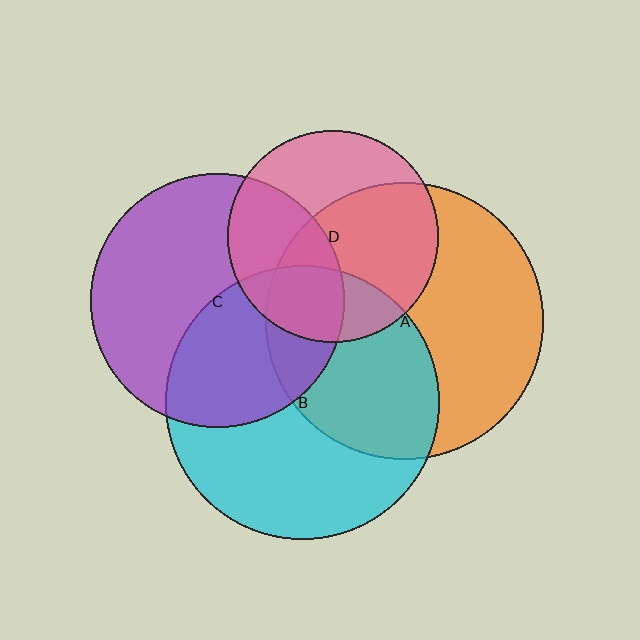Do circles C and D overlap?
Yes.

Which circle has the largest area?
Circle A (orange).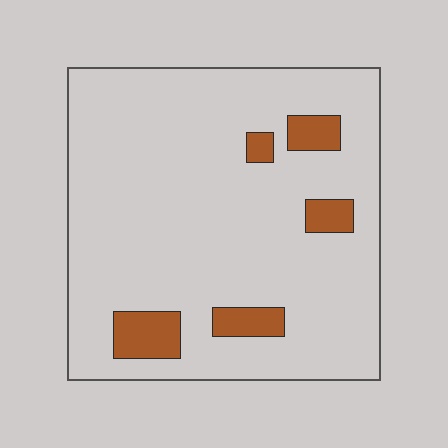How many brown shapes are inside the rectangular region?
5.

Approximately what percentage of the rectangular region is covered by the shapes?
Approximately 10%.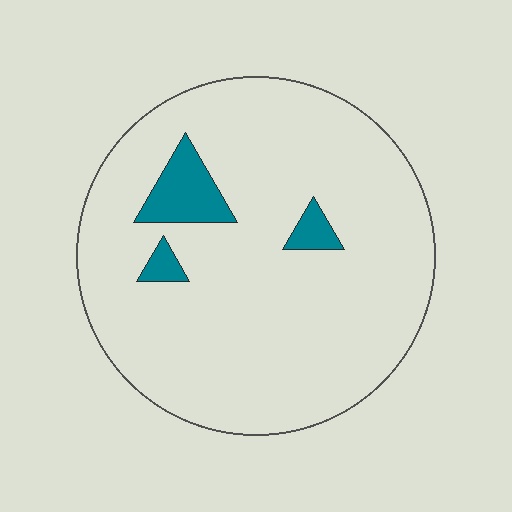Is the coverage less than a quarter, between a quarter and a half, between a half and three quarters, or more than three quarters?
Less than a quarter.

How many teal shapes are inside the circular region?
3.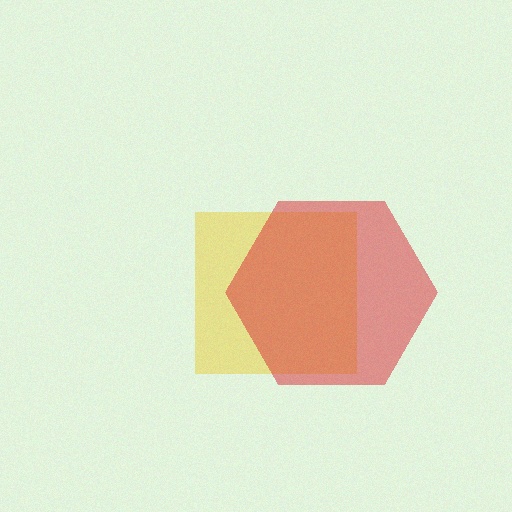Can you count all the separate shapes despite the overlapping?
Yes, there are 2 separate shapes.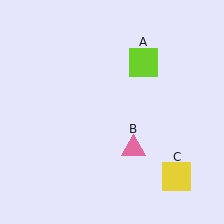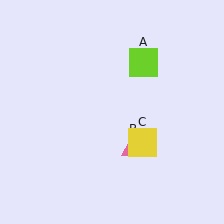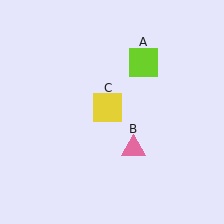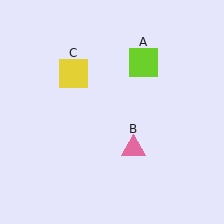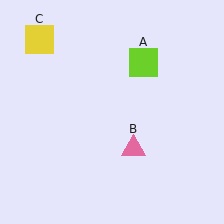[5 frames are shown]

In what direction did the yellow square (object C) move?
The yellow square (object C) moved up and to the left.